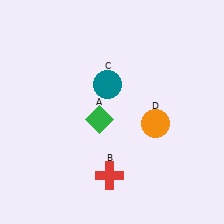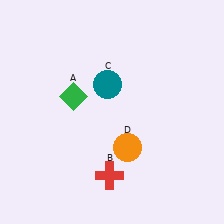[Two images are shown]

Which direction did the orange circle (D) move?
The orange circle (D) moved left.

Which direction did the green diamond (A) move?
The green diamond (A) moved left.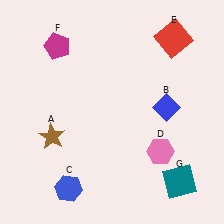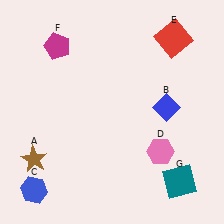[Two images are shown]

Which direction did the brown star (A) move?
The brown star (A) moved down.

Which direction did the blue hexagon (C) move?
The blue hexagon (C) moved left.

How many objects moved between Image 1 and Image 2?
2 objects moved between the two images.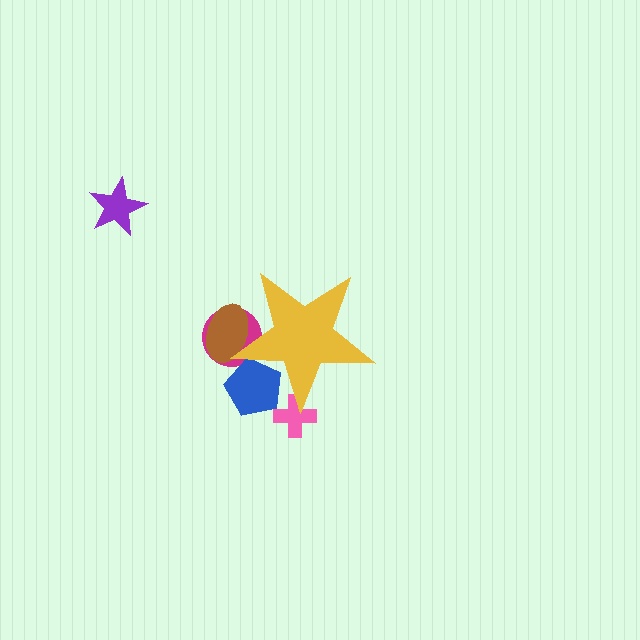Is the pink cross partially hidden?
Yes, the pink cross is partially hidden behind the yellow star.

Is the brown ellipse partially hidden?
Yes, the brown ellipse is partially hidden behind the yellow star.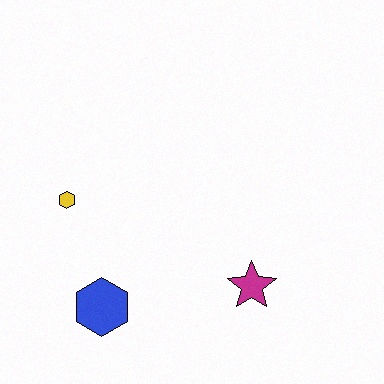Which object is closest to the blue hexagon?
The yellow hexagon is closest to the blue hexagon.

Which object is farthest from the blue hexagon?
The magenta star is farthest from the blue hexagon.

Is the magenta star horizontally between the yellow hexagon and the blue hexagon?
No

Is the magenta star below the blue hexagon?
No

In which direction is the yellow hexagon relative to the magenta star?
The yellow hexagon is to the left of the magenta star.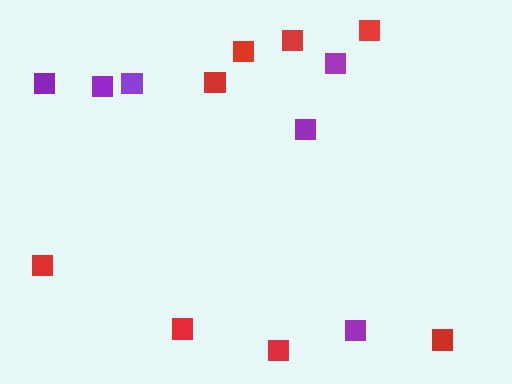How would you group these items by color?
There are 2 groups: one group of purple squares (6) and one group of red squares (8).